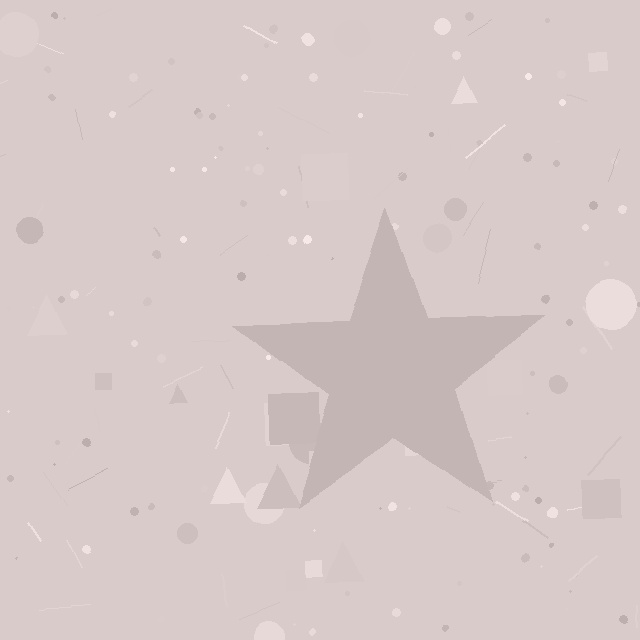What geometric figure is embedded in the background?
A star is embedded in the background.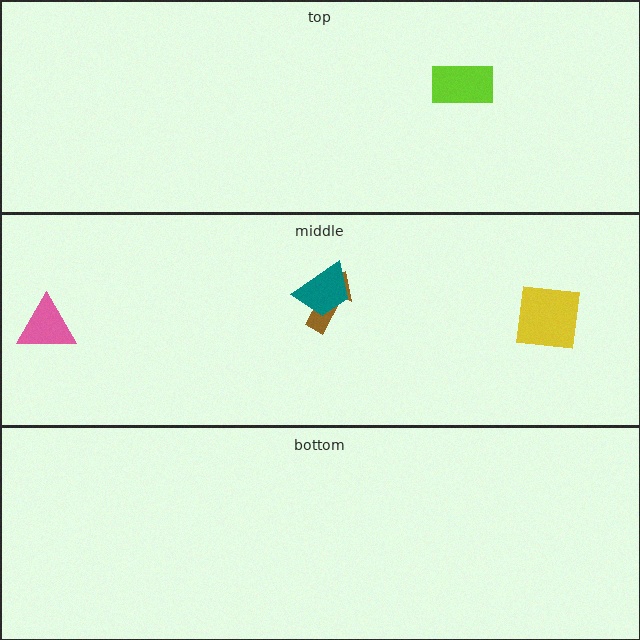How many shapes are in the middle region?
4.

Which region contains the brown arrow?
The middle region.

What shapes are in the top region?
The lime rectangle.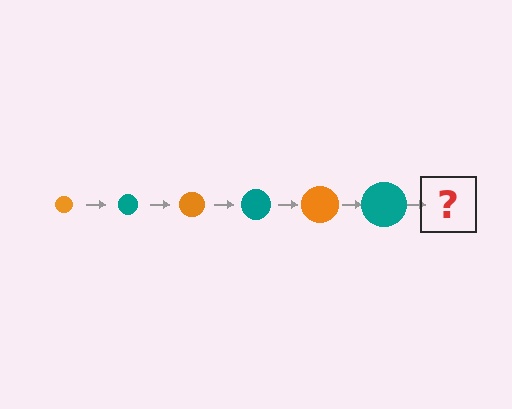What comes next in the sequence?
The next element should be an orange circle, larger than the previous one.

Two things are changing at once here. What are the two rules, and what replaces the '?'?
The two rules are that the circle grows larger each step and the color cycles through orange and teal. The '?' should be an orange circle, larger than the previous one.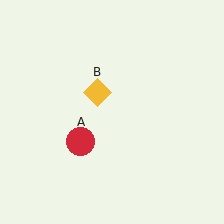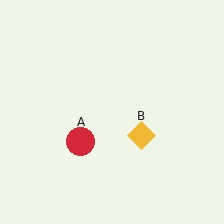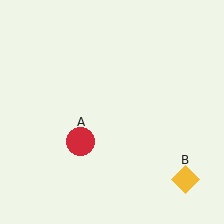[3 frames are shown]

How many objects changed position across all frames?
1 object changed position: yellow diamond (object B).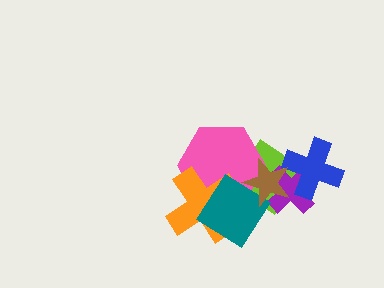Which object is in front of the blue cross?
The brown star is in front of the blue cross.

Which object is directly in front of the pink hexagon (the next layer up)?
The orange cross is directly in front of the pink hexagon.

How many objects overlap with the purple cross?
3 objects overlap with the purple cross.